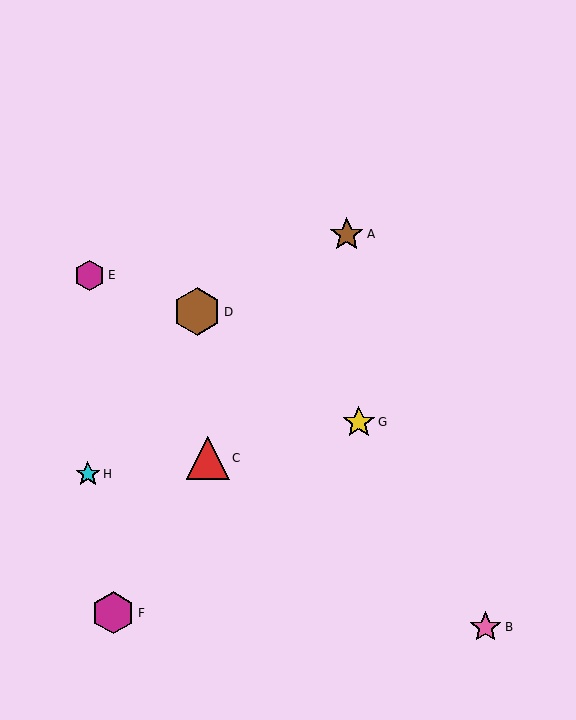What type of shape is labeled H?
Shape H is a cyan star.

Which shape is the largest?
The brown hexagon (labeled D) is the largest.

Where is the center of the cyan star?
The center of the cyan star is at (88, 474).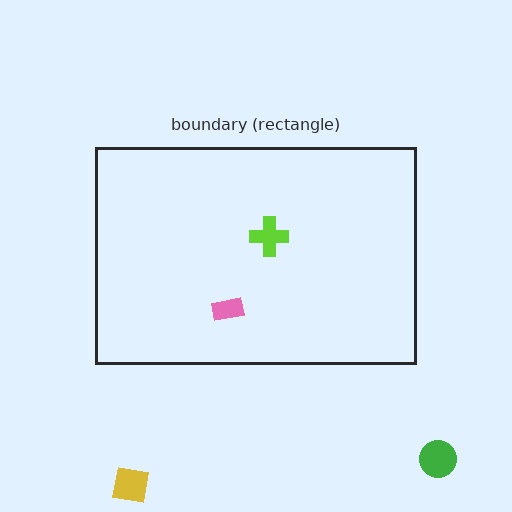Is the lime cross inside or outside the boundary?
Inside.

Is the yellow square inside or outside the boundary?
Outside.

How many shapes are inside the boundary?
2 inside, 2 outside.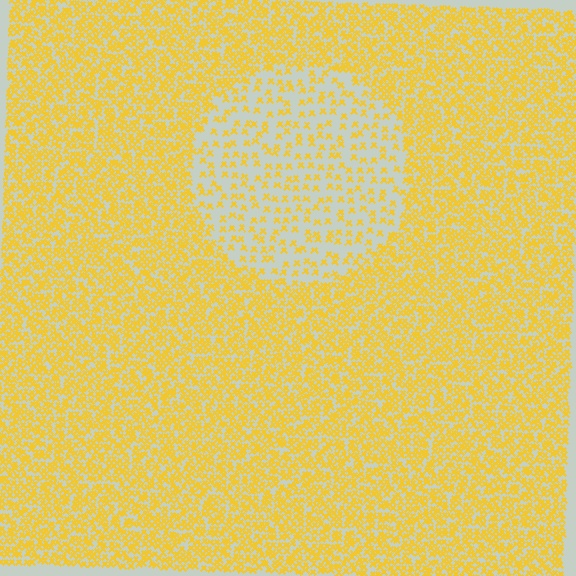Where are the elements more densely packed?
The elements are more densely packed outside the circle boundary.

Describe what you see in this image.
The image contains small yellow elements arranged at two different densities. A circle-shaped region is visible where the elements are less densely packed than the surrounding area.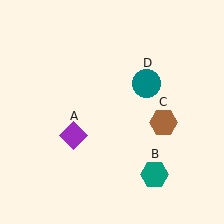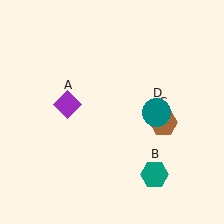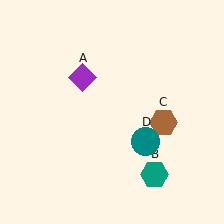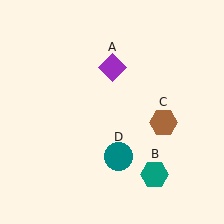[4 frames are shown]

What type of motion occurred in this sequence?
The purple diamond (object A), teal circle (object D) rotated clockwise around the center of the scene.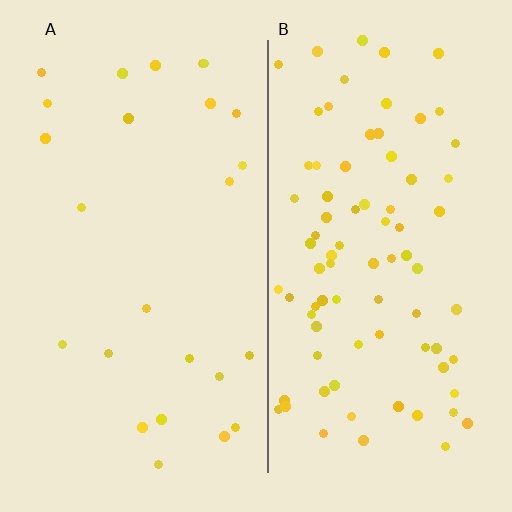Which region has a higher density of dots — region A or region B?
B (the right).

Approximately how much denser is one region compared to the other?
Approximately 3.3× — region B over region A.